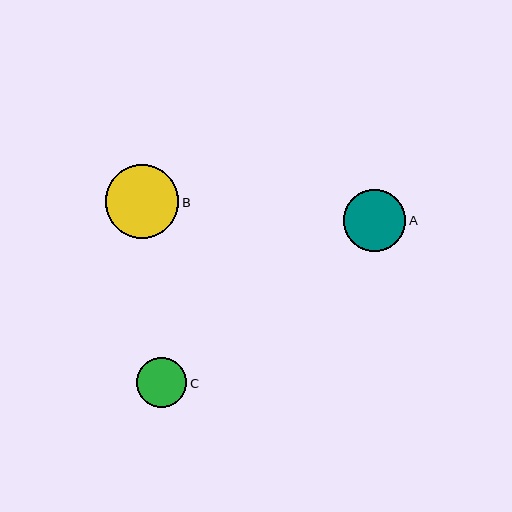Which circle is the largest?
Circle B is the largest with a size of approximately 73 pixels.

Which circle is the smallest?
Circle C is the smallest with a size of approximately 50 pixels.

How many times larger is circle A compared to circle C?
Circle A is approximately 1.2 times the size of circle C.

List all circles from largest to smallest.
From largest to smallest: B, A, C.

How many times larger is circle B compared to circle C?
Circle B is approximately 1.5 times the size of circle C.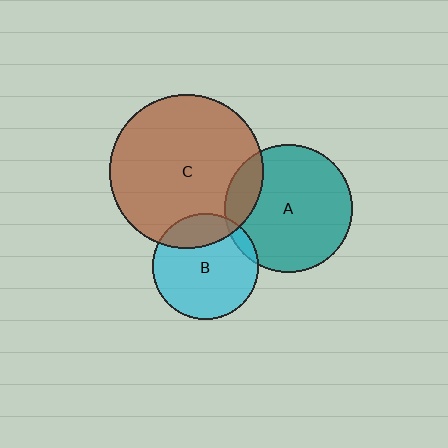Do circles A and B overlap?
Yes.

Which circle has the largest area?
Circle C (brown).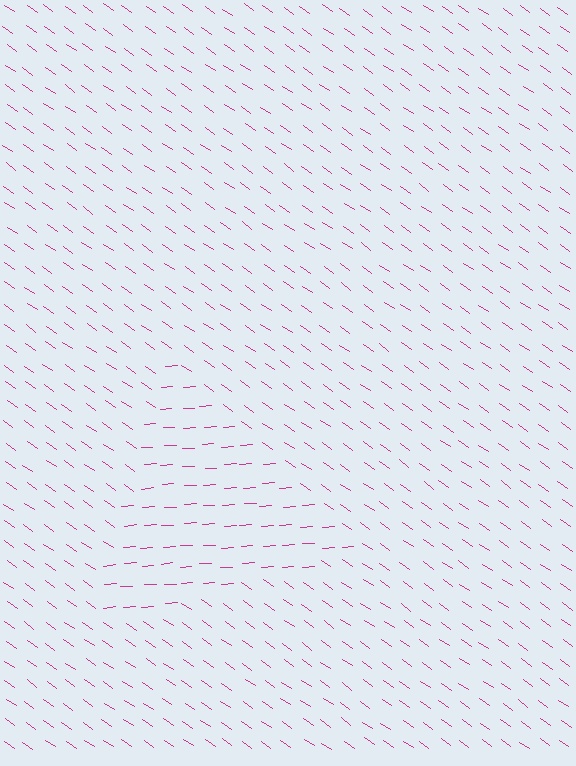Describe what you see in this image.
The image is filled with small magenta line segments. A triangle region in the image has lines oriented differently from the surrounding lines, creating a visible texture boundary.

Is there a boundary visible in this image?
Yes, there is a texture boundary formed by a change in line orientation.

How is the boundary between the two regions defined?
The boundary is defined purely by a change in line orientation (approximately 40 degrees difference). All lines are the same color and thickness.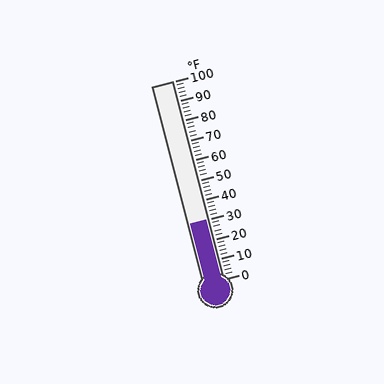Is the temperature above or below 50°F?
The temperature is below 50°F.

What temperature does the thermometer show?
The thermometer shows approximately 30°F.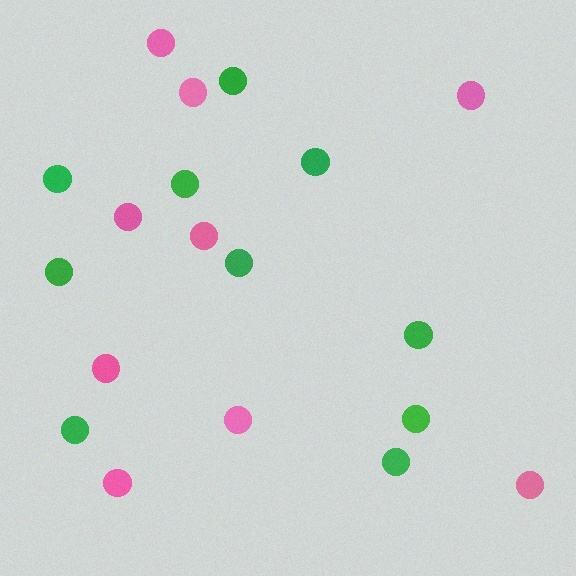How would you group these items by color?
There are 2 groups: one group of green circles (10) and one group of pink circles (9).